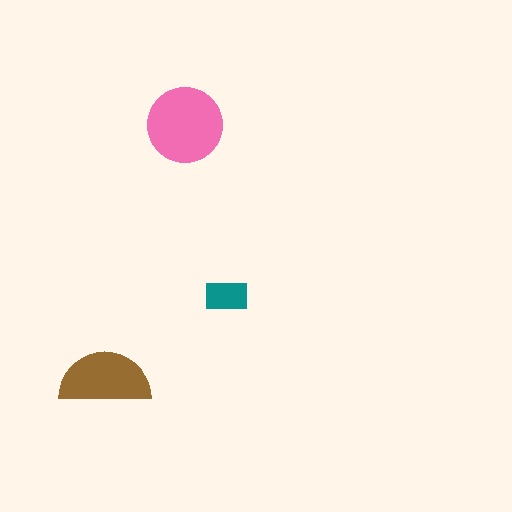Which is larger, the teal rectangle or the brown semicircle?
The brown semicircle.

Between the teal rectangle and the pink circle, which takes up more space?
The pink circle.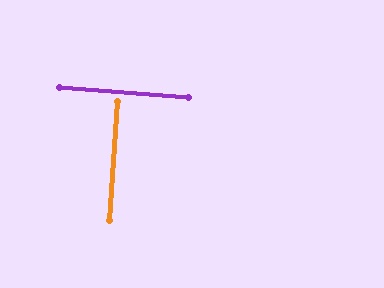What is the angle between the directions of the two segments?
Approximately 90 degrees.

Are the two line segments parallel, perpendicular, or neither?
Perpendicular — they meet at approximately 90°.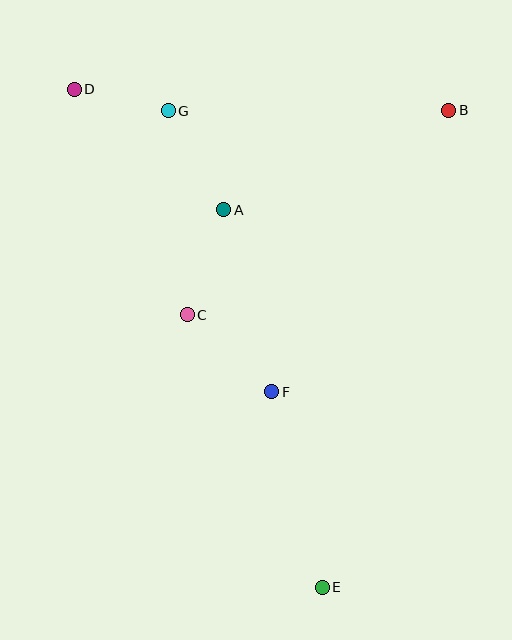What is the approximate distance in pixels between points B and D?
The distance between B and D is approximately 375 pixels.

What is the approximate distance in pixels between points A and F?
The distance between A and F is approximately 188 pixels.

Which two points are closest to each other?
Points D and G are closest to each other.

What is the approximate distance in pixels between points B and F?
The distance between B and F is approximately 333 pixels.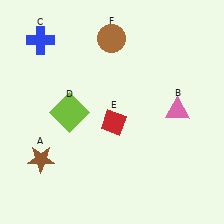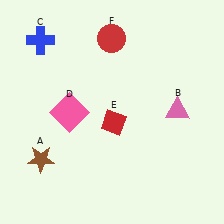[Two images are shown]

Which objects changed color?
D changed from lime to pink. F changed from brown to red.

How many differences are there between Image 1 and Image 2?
There are 2 differences between the two images.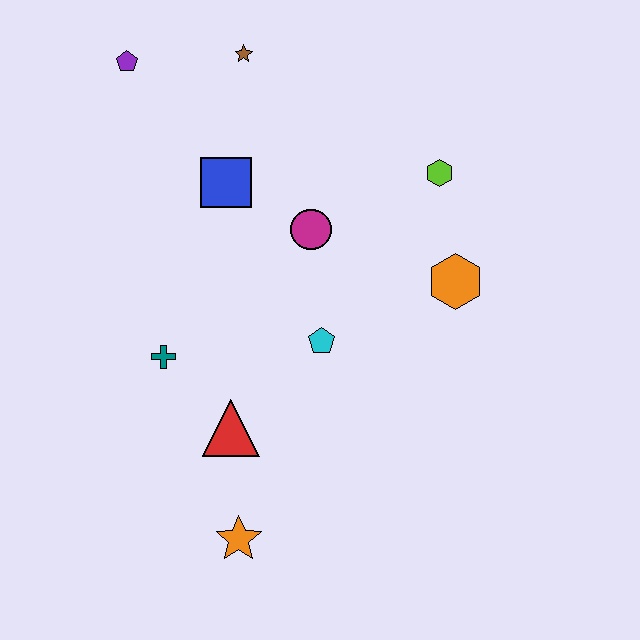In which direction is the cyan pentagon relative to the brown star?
The cyan pentagon is below the brown star.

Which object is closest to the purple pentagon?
The brown star is closest to the purple pentagon.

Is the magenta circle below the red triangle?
No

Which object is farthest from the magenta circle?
The orange star is farthest from the magenta circle.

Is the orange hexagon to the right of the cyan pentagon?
Yes